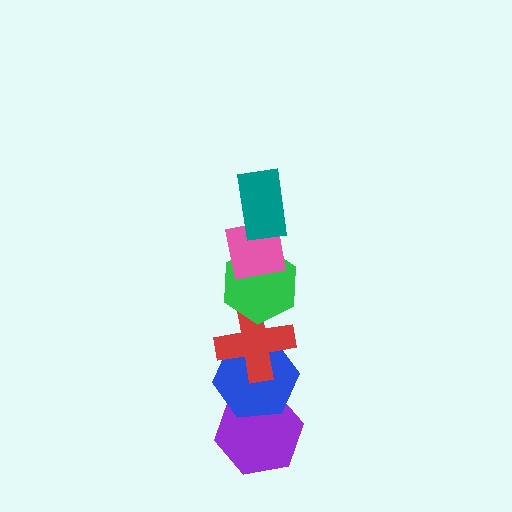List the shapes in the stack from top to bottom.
From top to bottom: the teal rectangle, the pink square, the green hexagon, the red cross, the blue hexagon, the purple hexagon.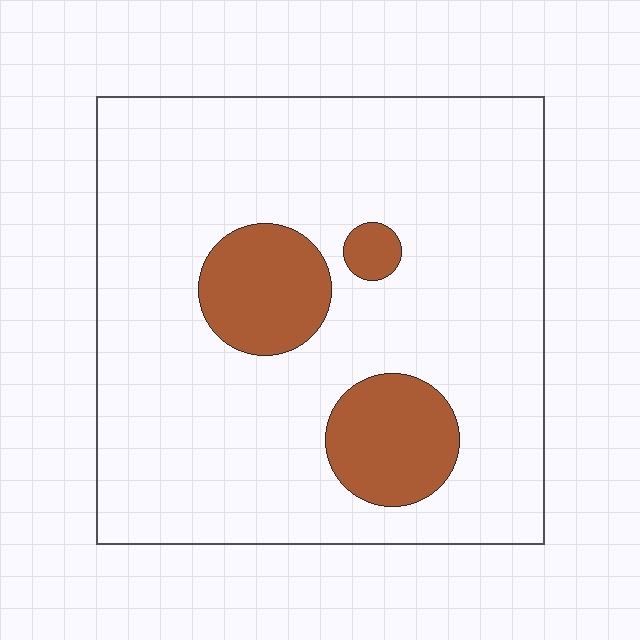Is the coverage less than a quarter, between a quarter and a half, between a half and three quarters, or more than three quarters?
Less than a quarter.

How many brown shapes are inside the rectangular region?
3.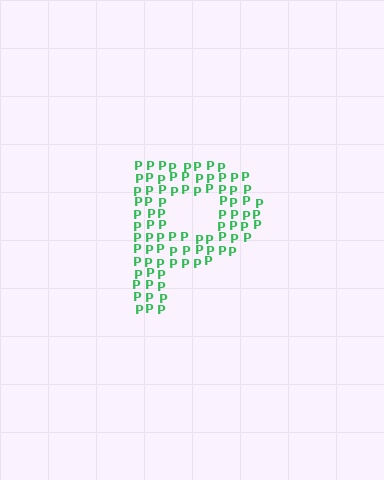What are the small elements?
The small elements are letter P's.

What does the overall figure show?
The overall figure shows the letter P.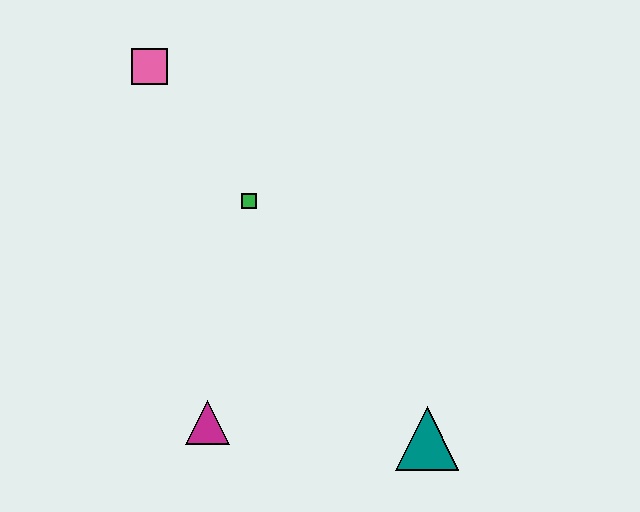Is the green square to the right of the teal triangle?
No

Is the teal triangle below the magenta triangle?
Yes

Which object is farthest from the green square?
The teal triangle is farthest from the green square.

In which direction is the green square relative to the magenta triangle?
The green square is above the magenta triangle.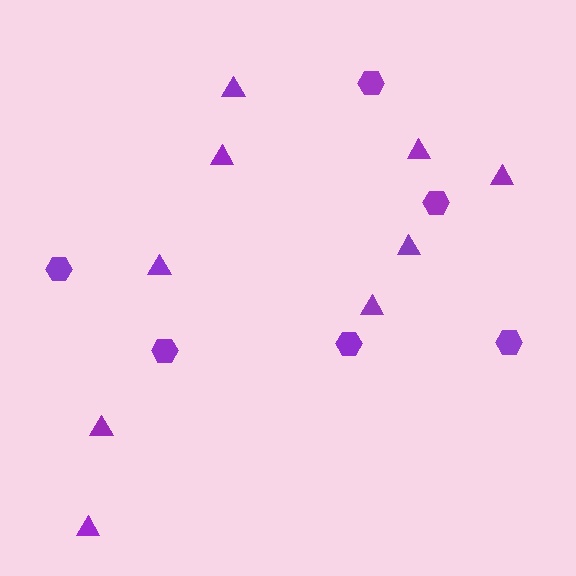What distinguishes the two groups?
There are 2 groups: one group of hexagons (6) and one group of triangles (9).